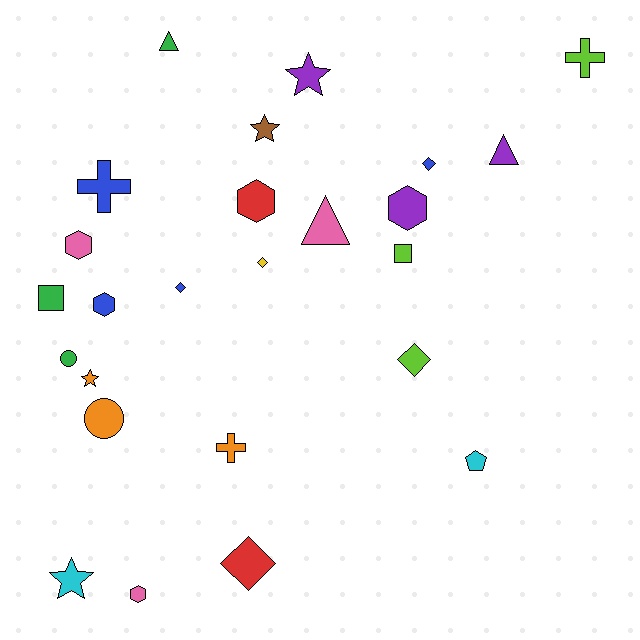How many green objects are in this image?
There are 3 green objects.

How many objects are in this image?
There are 25 objects.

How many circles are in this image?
There are 2 circles.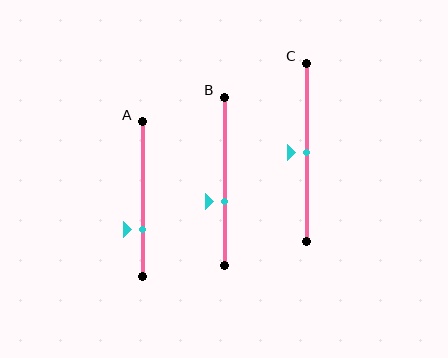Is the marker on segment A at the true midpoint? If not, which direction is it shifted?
No, the marker on segment A is shifted downward by about 20% of the segment length.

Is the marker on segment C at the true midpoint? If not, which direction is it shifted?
Yes, the marker on segment C is at the true midpoint.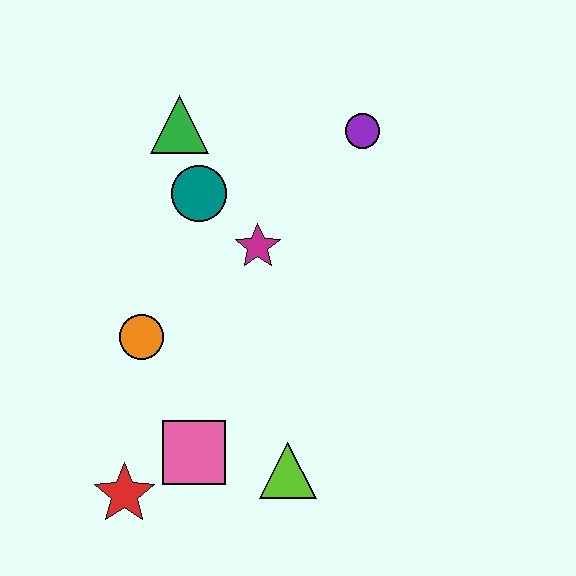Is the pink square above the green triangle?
No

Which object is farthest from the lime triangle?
The green triangle is farthest from the lime triangle.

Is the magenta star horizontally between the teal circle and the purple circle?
Yes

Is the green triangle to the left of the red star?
No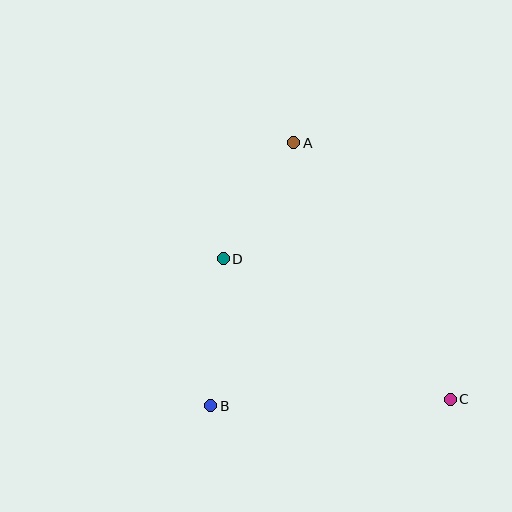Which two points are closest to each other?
Points A and D are closest to each other.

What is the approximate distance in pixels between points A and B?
The distance between A and B is approximately 275 pixels.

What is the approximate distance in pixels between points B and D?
The distance between B and D is approximately 147 pixels.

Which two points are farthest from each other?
Points A and C are farthest from each other.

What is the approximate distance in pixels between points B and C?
The distance between B and C is approximately 239 pixels.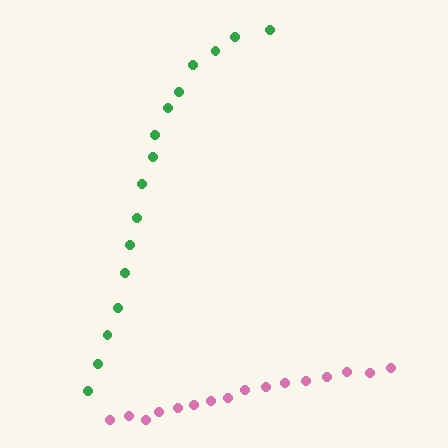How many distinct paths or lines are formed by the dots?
There are 2 distinct paths.